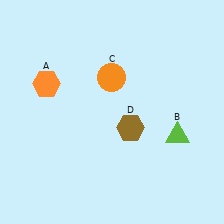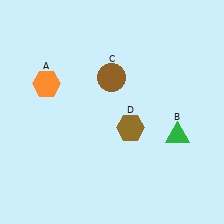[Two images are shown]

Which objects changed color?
B changed from lime to green. C changed from orange to brown.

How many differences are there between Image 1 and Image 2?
There are 2 differences between the two images.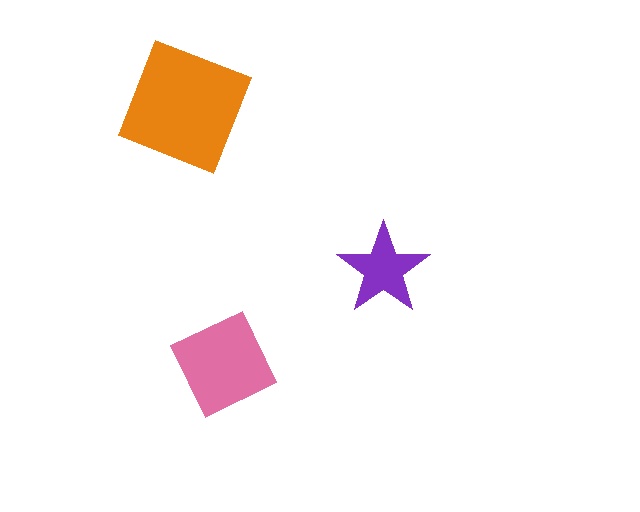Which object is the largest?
The orange square.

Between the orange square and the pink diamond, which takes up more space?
The orange square.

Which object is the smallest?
The purple star.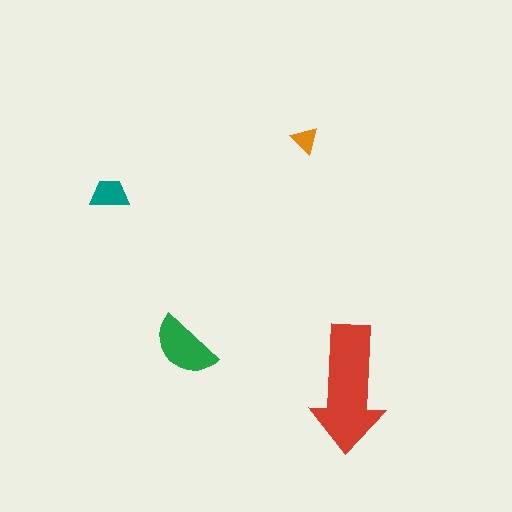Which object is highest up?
The orange triangle is topmost.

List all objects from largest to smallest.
The red arrow, the green semicircle, the teal trapezoid, the orange triangle.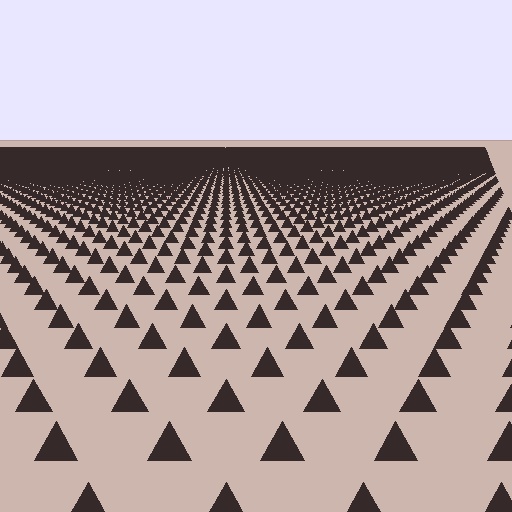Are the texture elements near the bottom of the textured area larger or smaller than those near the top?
Larger. Near the bottom, elements are closer to the viewer and appear at a bigger on-screen size.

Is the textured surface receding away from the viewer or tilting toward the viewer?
The surface is receding away from the viewer. Texture elements get smaller and denser toward the top.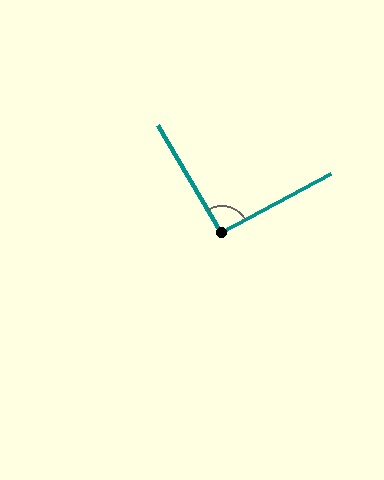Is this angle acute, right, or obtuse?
It is approximately a right angle.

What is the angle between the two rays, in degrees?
Approximately 92 degrees.